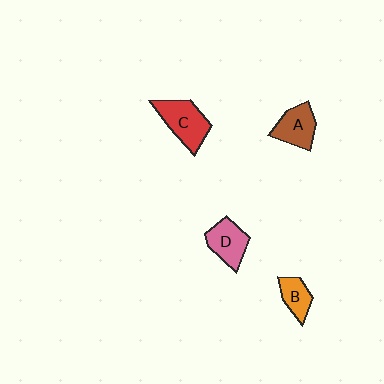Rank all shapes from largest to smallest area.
From largest to smallest: C (red), D (pink), A (brown), B (orange).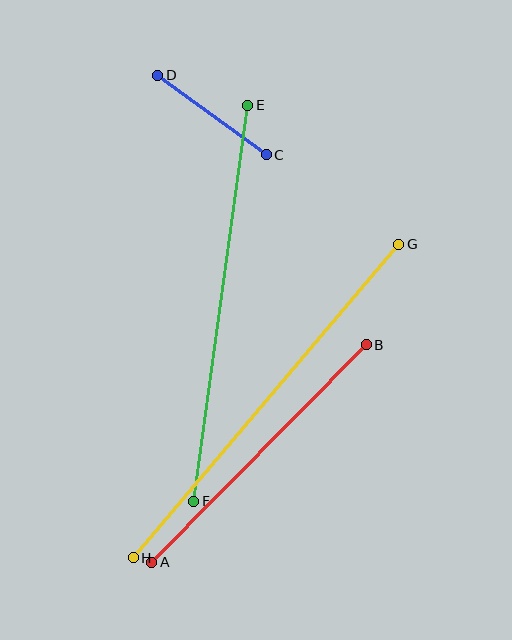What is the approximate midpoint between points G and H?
The midpoint is at approximately (266, 401) pixels.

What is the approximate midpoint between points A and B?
The midpoint is at approximately (259, 454) pixels.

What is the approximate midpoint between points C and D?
The midpoint is at approximately (212, 115) pixels.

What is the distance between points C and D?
The distance is approximately 134 pixels.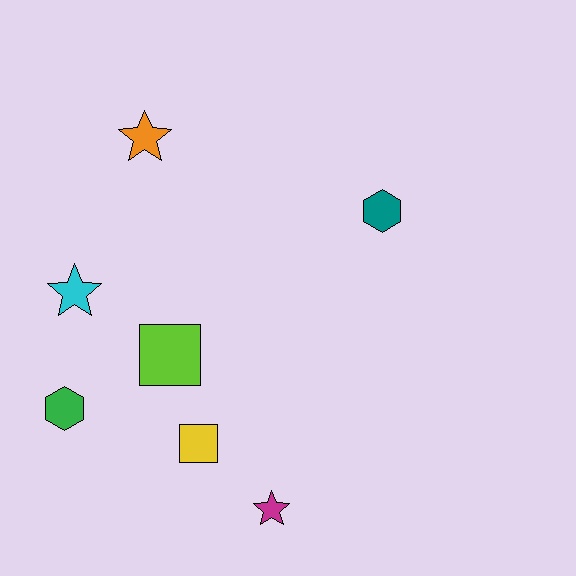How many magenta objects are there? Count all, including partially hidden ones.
There is 1 magenta object.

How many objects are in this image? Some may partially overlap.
There are 7 objects.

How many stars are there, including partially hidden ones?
There are 3 stars.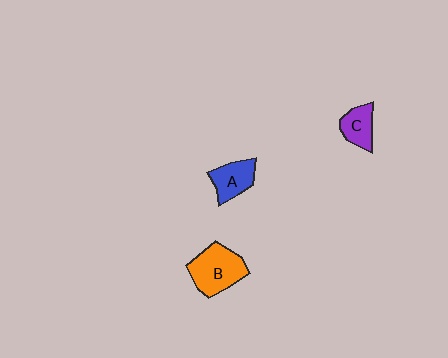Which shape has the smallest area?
Shape C (purple).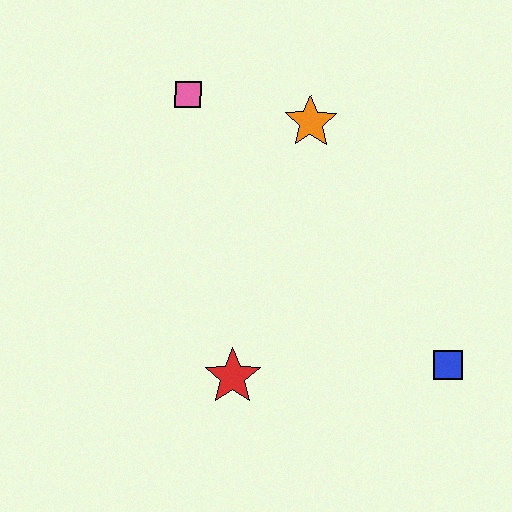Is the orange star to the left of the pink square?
No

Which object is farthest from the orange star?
The blue square is farthest from the orange star.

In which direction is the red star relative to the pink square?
The red star is below the pink square.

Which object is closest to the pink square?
The orange star is closest to the pink square.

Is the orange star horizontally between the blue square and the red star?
Yes